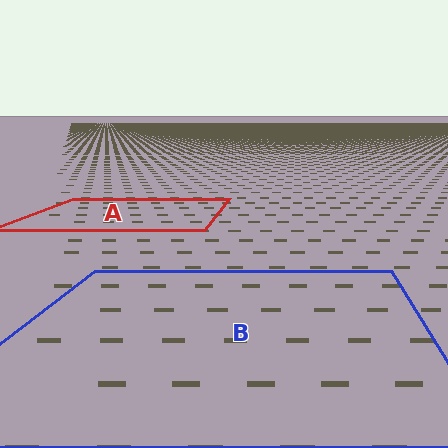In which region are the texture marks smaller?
The texture marks are smaller in region A, because it is farther away.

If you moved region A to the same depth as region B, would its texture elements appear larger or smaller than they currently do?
They would appear larger. At a closer depth, the same texture elements are projected at a bigger on-screen size.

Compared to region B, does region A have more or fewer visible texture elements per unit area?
Region A has more texture elements per unit area — they are packed more densely because it is farther away.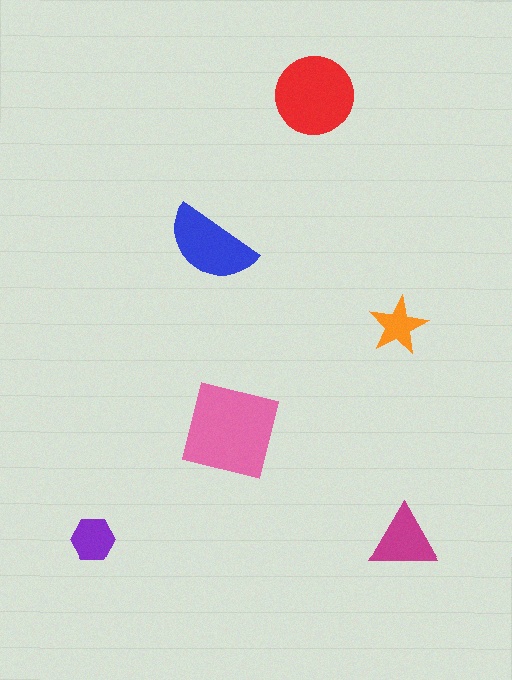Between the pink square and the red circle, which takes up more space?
The pink square.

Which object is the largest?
The pink square.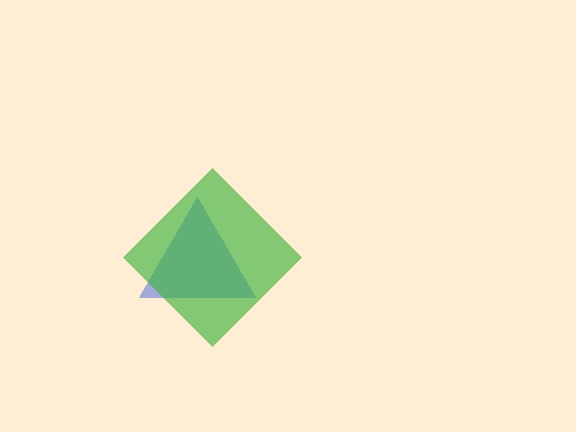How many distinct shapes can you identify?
There are 2 distinct shapes: a blue triangle, a green diamond.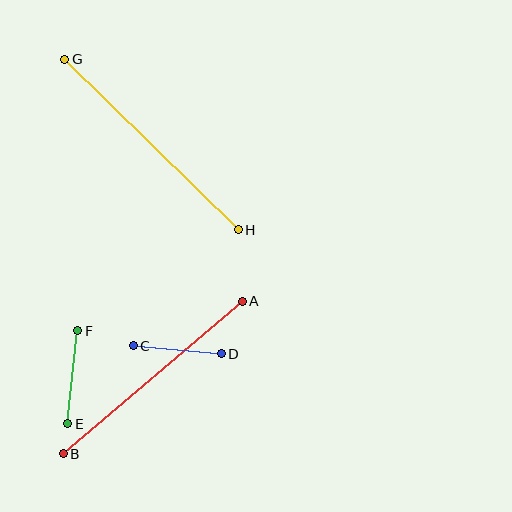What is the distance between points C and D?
The distance is approximately 88 pixels.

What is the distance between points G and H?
The distance is approximately 243 pixels.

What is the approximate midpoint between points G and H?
The midpoint is at approximately (152, 145) pixels.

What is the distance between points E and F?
The distance is approximately 93 pixels.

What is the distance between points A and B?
The distance is approximately 235 pixels.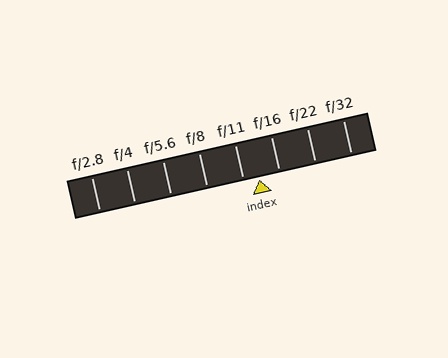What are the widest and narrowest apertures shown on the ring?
The widest aperture shown is f/2.8 and the narrowest is f/32.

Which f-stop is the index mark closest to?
The index mark is closest to f/11.